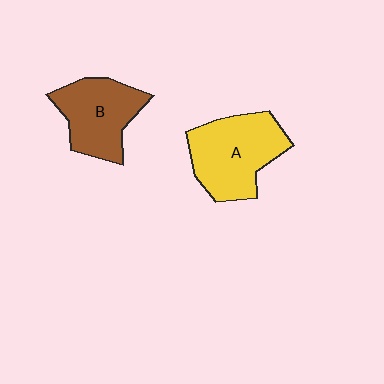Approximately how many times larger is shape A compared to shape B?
Approximately 1.2 times.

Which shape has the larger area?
Shape A (yellow).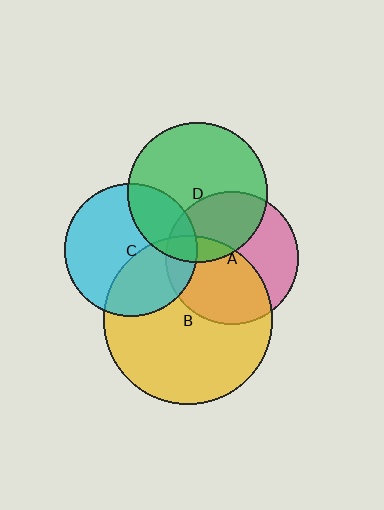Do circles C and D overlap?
Yes.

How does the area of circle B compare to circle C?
Approximately 1.6 times.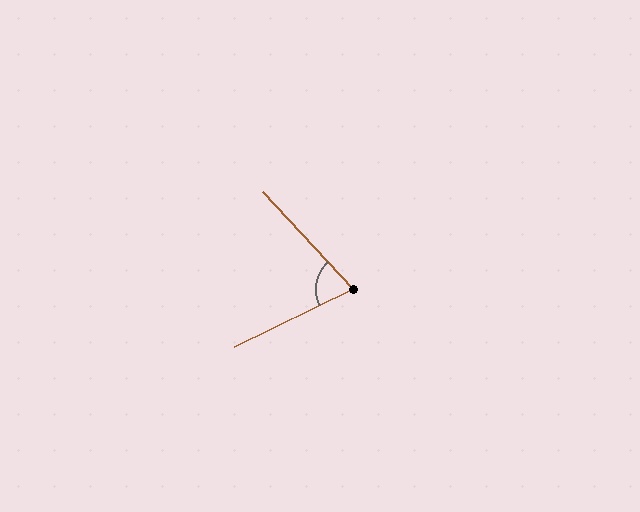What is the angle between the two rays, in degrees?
Approximately 73 degrees.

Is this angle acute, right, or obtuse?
It is acute.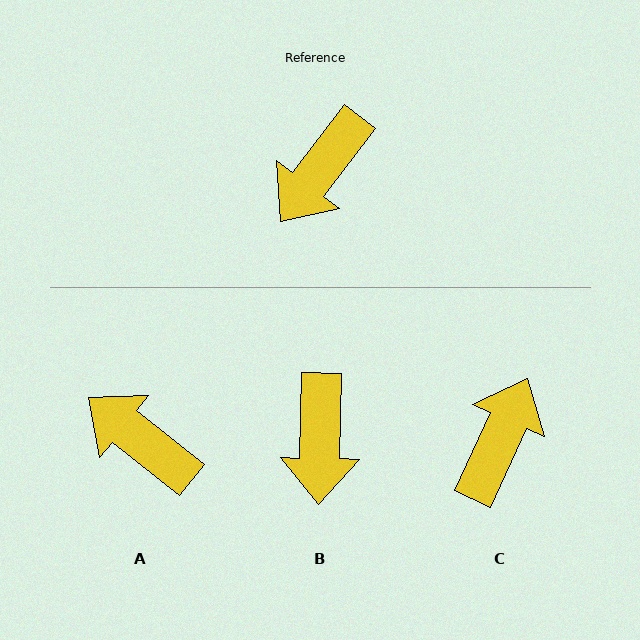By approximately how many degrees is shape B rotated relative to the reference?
Approximately 36 degrees counter-clockwise.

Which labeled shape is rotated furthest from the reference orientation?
C, about 167 degrees away.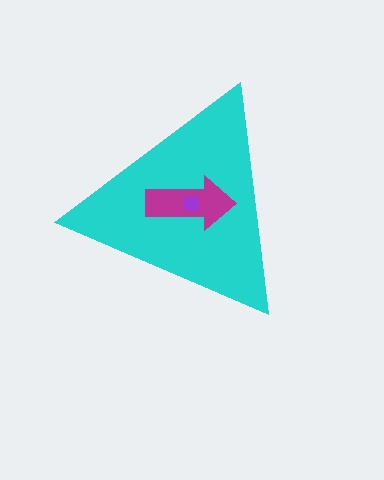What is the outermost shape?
The cyan triangle.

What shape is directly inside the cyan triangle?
The magenta arrow.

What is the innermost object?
The purple square.